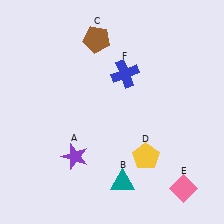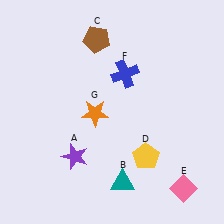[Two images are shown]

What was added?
An orange star (G) was added in Image 2.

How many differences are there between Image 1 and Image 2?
There is 1 difference between the two images.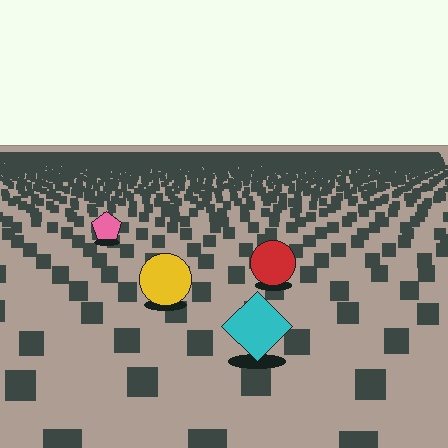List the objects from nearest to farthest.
From nearest to farthest: the cyan diamond, the yellow circle, the red circle, the pink pentagon.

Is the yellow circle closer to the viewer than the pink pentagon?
Yes. The yellow circle is closer — you can tell from the texture gradient: the ground texture is coarser near it.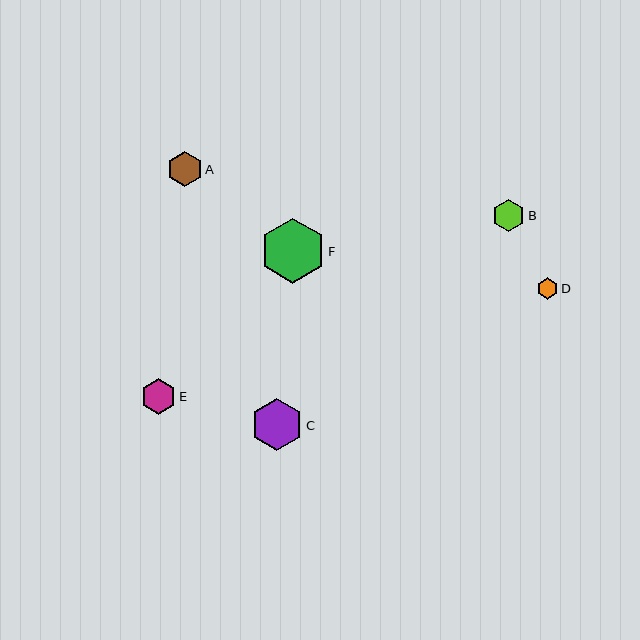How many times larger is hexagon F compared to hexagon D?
Hexagon F is approximately 3.1 times the size of hexagon D.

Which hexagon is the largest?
Hexagon F is the largest with a size of approximately 65 pixels.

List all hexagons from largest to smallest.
From largest to smallest: F, C, A, E, B, D.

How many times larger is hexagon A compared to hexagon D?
Hexagon A is approximately 1.7 times the size of hexagon D.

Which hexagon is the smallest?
Hexagon D is the smallest with a size of approximately 21 pixels.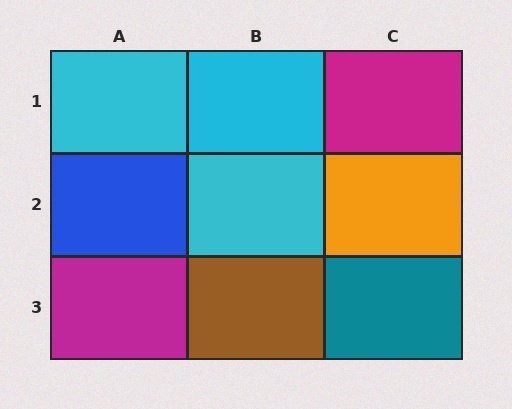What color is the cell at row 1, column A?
Cyan.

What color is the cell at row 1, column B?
Cyan.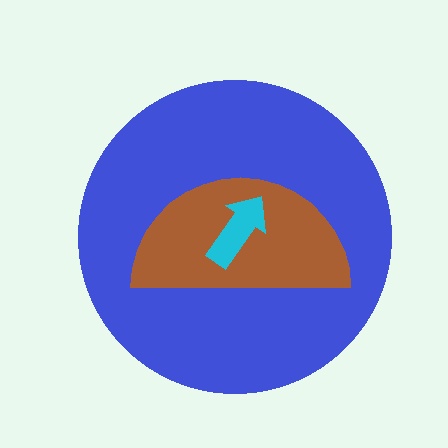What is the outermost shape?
The blue circle.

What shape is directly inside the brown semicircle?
The cyan arrow.